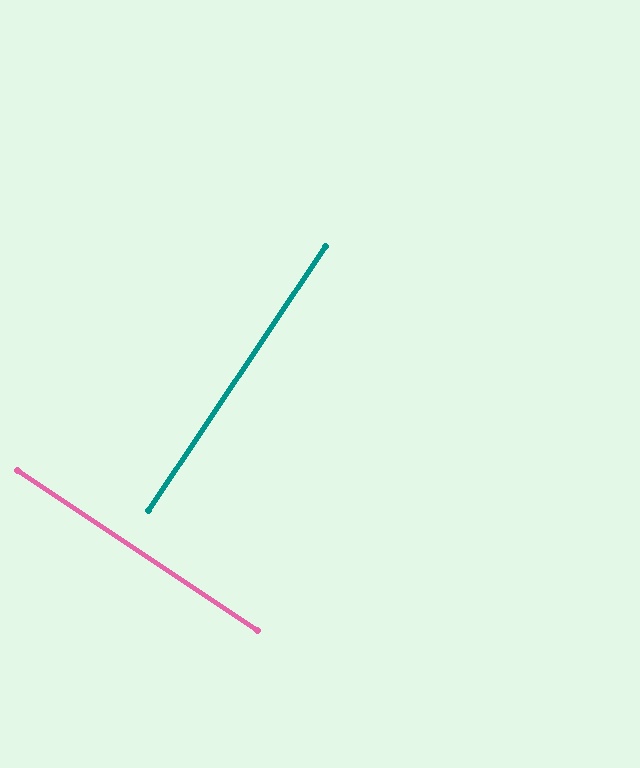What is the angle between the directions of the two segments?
Approximately 90 degrees.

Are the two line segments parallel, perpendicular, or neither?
Perpendicular — they meet at approximately 90°.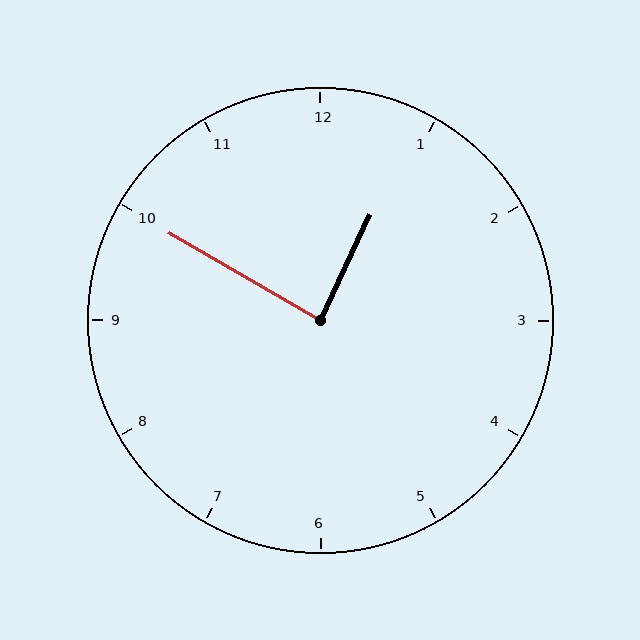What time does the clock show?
12:50.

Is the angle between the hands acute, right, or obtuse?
It is right.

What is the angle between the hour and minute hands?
Approximately 85 degrees.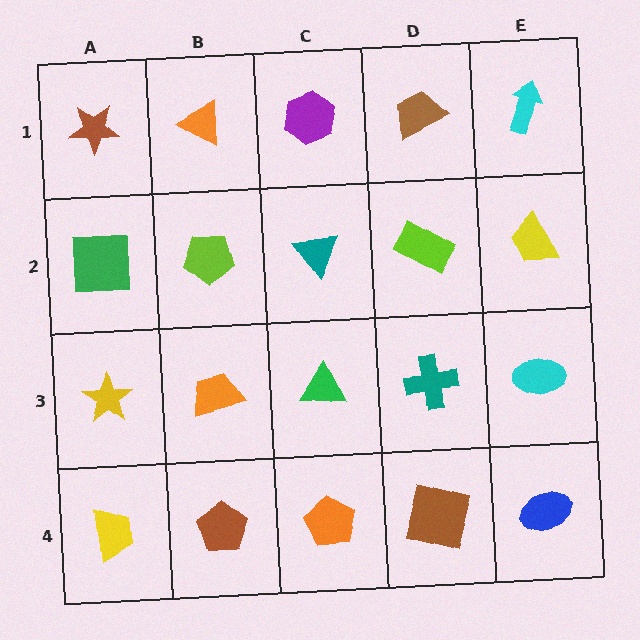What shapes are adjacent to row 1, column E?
A yellow trapezoid (row 2, column E), a brown trapezoid (row 1, column D).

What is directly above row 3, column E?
A yellow trapezoid.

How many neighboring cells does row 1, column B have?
3.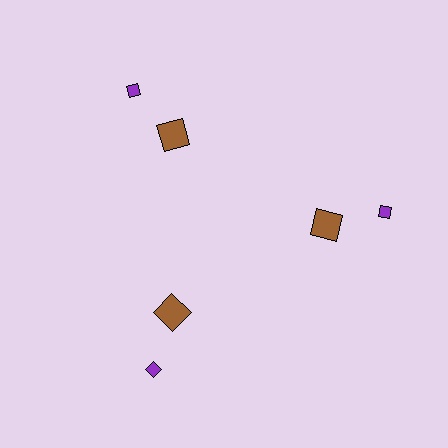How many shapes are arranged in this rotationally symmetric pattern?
There are 6 shapes, arranged in 3 groups of 2.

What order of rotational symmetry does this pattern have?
This pattern has 3-fold rotational symmetry.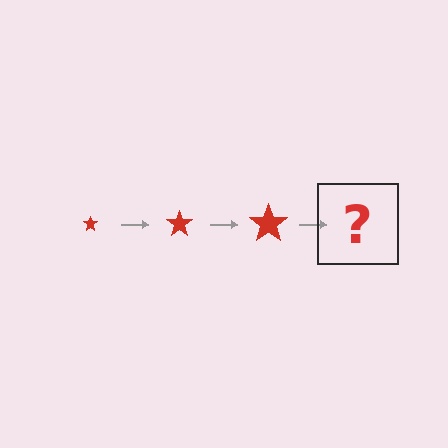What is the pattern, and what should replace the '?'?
The pattern is that the star gets progressively larger each step. The '?' should be a red star, larger than the previous one.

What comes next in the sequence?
The next element should be a red star, larger than the previous one.